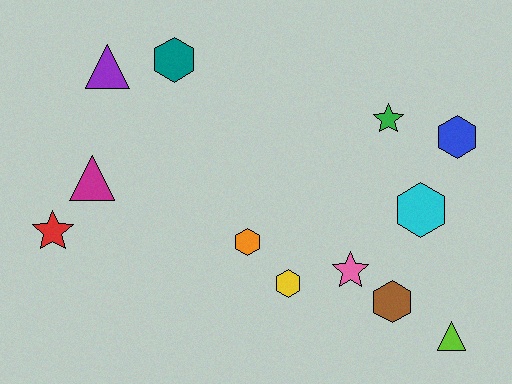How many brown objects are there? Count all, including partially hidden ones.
There is 1 brown object.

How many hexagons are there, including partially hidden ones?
There are 6 hexagons.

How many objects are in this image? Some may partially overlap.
There are 12 objects.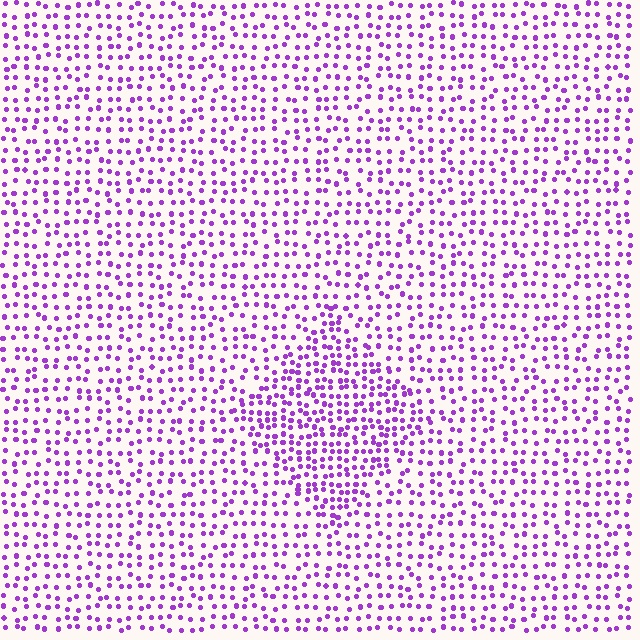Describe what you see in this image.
The image contains small purple elements arranged at two different densities. A diamond-shaped region is visible where the elements are more densely packed than the surrounding area.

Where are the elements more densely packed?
The elements are more densely packed inside the diamond boundary.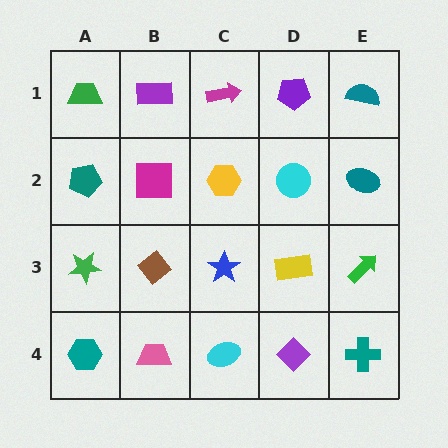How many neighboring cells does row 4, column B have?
3.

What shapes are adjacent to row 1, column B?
A magenta square (row 2, column B), a green trapezoid (row 1, column A), a magenta arrow (row 1, column C).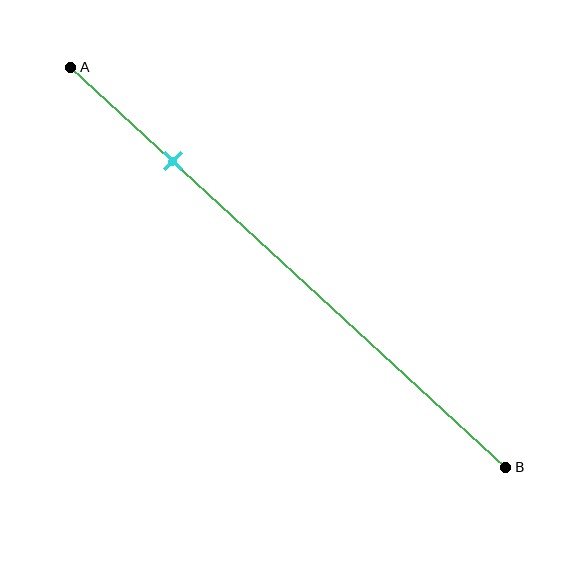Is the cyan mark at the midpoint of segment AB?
No, the mark is at about 25% from A, not at the 50% midpoint.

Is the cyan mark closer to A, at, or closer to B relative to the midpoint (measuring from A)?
The cyan mark is closer to point A than the midpoint of segment AB.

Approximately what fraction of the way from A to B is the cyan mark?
The cyan mark is approximately 25% of the way from A to B.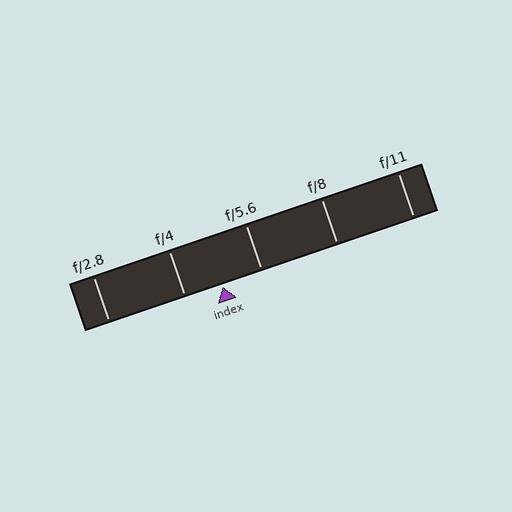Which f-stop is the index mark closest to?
The index mark is closest to f/4.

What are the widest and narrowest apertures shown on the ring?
The widest aperture shown is f/2.8 and the narrowest is f/11.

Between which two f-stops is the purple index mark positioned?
The index mark is between f/4 and f/5.6.